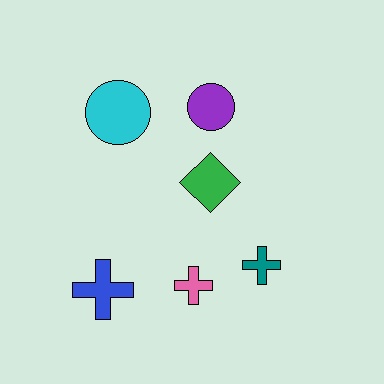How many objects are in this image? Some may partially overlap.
There are 6 objects.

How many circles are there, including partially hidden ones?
There are 2 circles.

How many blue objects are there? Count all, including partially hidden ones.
There is 1 blue object.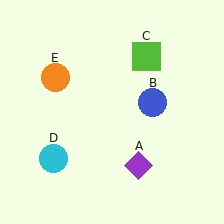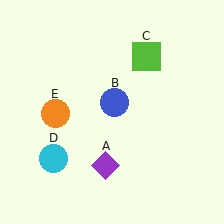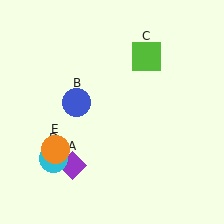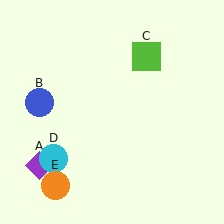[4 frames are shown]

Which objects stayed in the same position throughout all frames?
Lime square (object C) and cyan circle (object D) remained stationary.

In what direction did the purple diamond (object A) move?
The purple diamond (object A) moved left.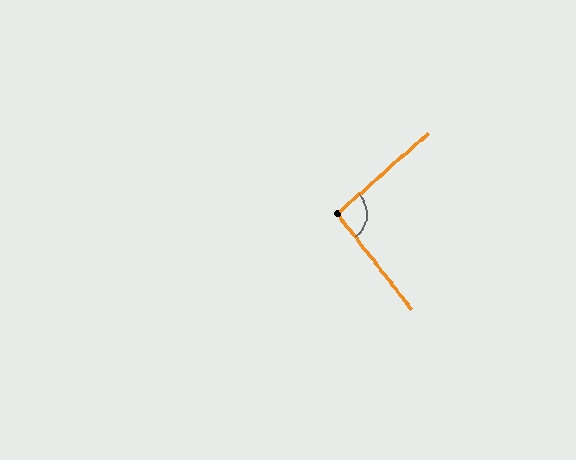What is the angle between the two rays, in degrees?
Approximately 94 degrees.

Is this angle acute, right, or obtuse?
It is approximately a right angle.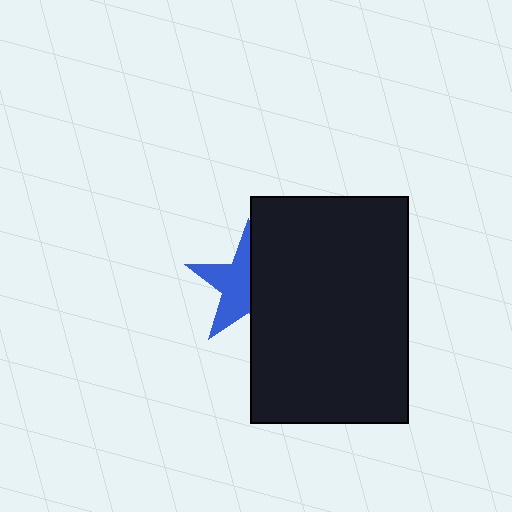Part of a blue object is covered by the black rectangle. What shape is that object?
It is a star.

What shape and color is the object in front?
The object in front is a black rectangle.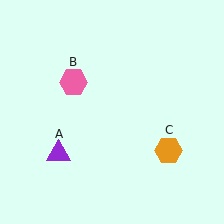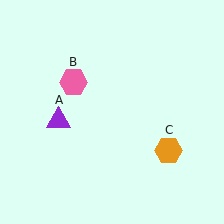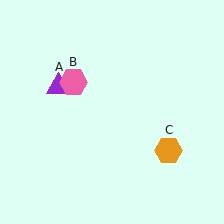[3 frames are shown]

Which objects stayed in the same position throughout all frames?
Pink hexagon (object B) and orange hexagon (object C) remained stationary.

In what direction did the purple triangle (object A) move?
The purple triangle (object A) moved up.